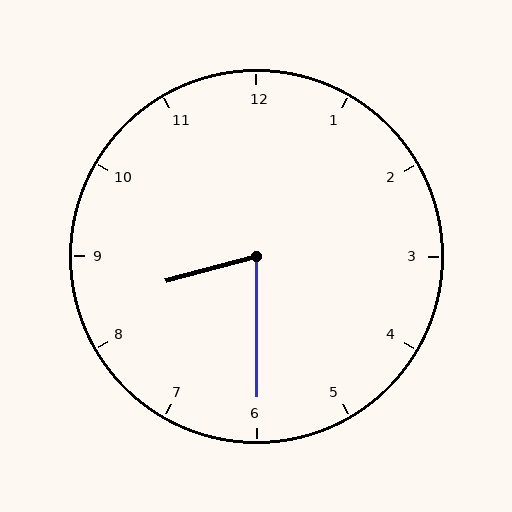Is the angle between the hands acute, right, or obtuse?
It is acute.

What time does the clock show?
8:30.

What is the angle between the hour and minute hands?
Approximately 75 degrees.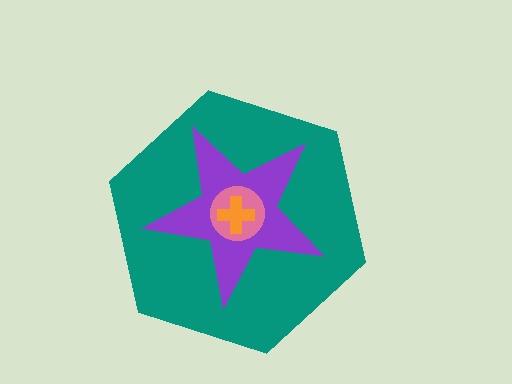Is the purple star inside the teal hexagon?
Yes.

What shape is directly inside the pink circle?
The orange cross.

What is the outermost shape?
The teal hexagon.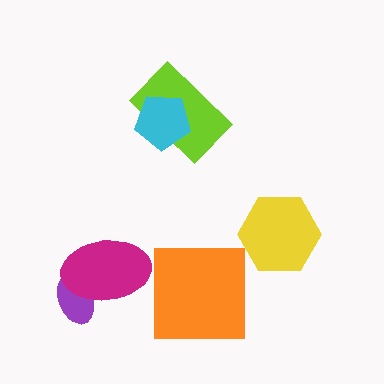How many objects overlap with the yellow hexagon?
0 objects overlap with the yellow hexagon.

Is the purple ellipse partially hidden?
Yes, it is partially covered by another shape.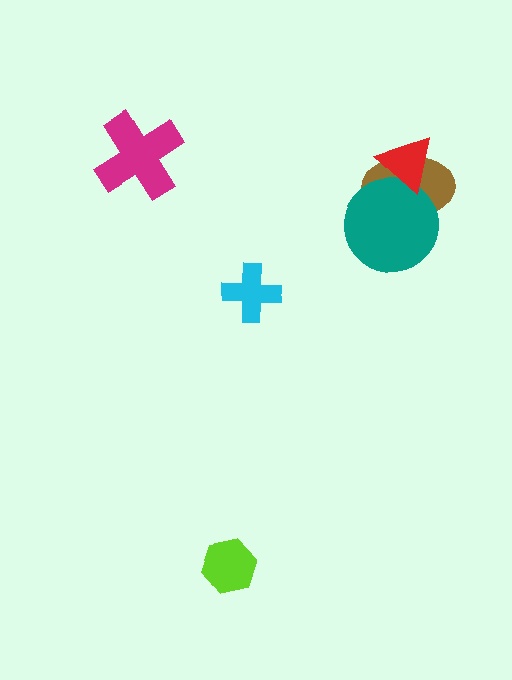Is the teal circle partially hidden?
Yes, it is partially covered by another shape.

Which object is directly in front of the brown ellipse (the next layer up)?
The teal circle is directly in front of the brown ellipse.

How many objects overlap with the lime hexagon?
0 objects overlap with the lime hexagon.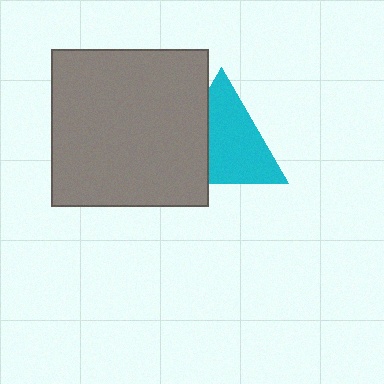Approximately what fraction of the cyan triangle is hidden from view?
Roughly 34% of the cyan triangle is hidden behind the gray square.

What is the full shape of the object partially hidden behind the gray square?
The partially hidden object is a cyan triangle.